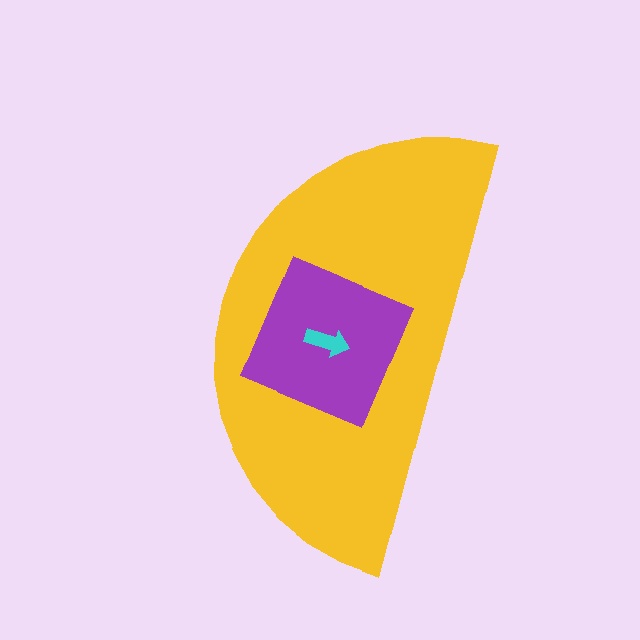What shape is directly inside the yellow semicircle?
The purple diamond.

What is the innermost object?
The cyan arrow.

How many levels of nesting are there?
3.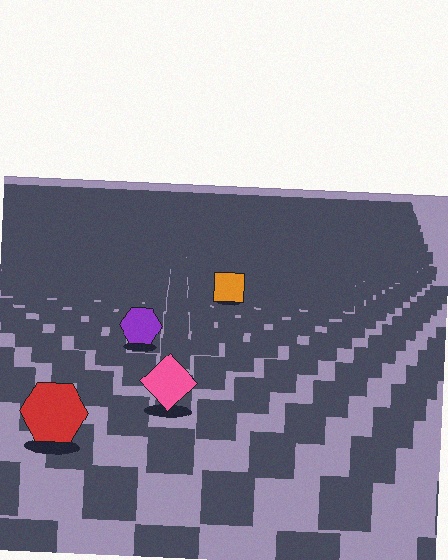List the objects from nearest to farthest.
From nearest to farthest: the red hexagon, the pink diamond, the purple hexagon, the orange square.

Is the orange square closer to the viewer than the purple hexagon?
No. The purple hexagon is closer — you can tell from the texture gradient: the ground texture is coarser near it.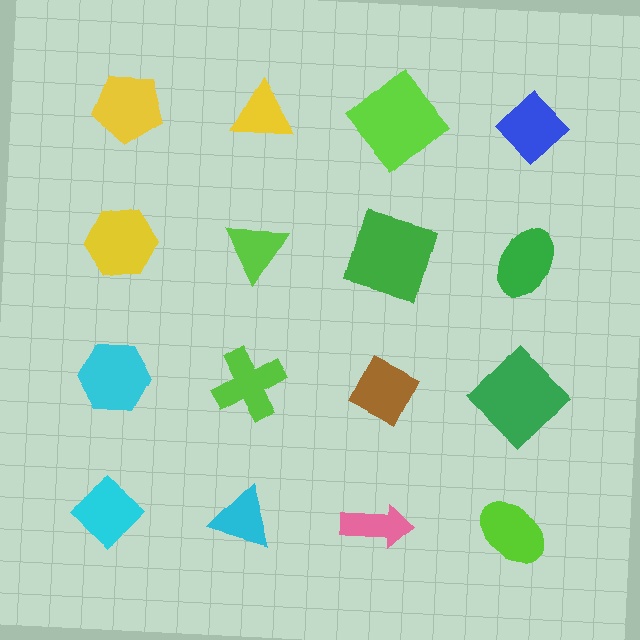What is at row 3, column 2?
A lime cross.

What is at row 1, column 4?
A blue diamond.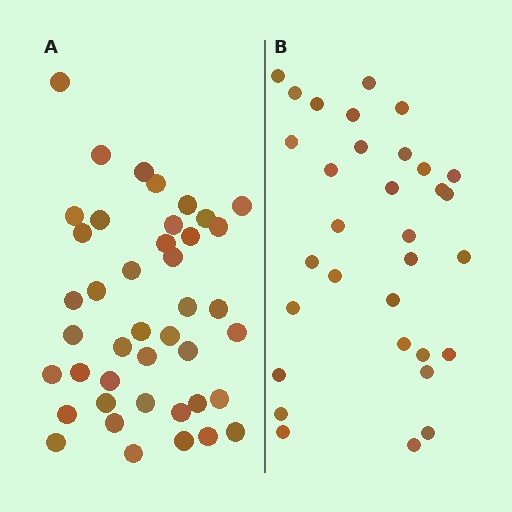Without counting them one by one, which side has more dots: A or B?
Region A (the left region) has more dots.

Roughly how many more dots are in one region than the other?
Region A has roughly 10 or so more dots than region B.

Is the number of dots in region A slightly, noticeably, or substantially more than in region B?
Region A has noticeably more, but not dramatically so. The ratio is roughly 1.3 to 1.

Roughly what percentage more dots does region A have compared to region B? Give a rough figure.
About 30% more.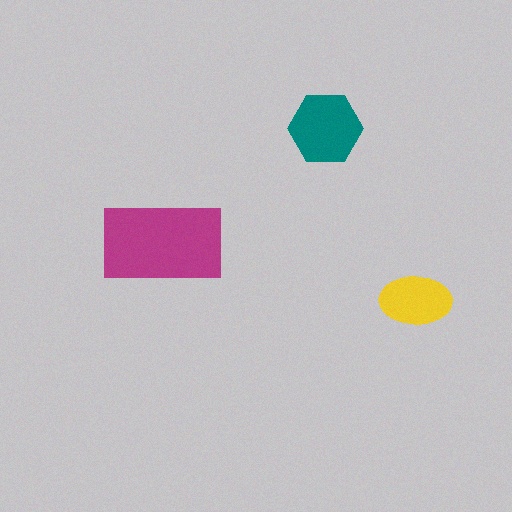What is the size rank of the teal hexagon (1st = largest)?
2nd.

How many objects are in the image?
There are 3 objects in the image.